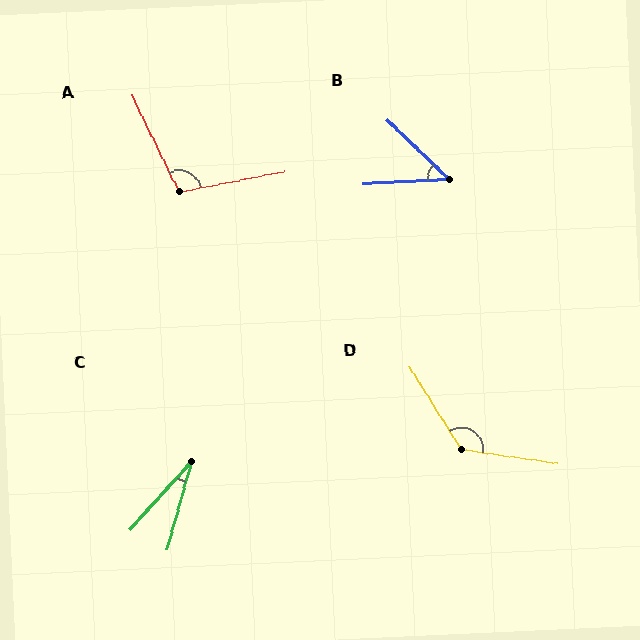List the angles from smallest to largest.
C (26°), B (47°), A (105°), D (130°).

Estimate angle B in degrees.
Approximately 47 degrees.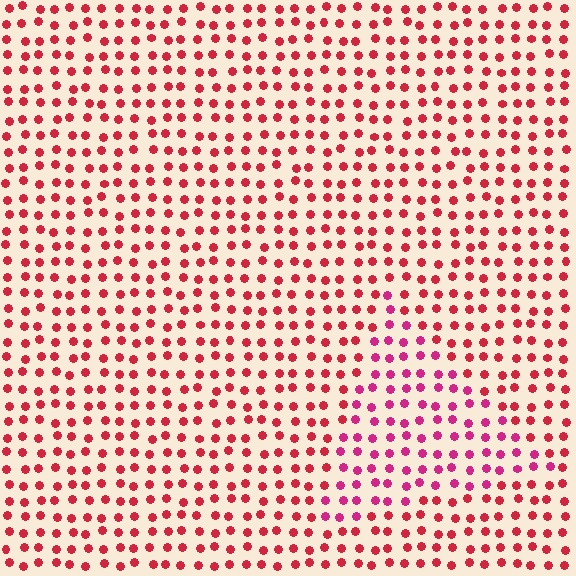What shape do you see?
I see a triangle.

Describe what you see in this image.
The image is filled with small red elements in a uniform arrangement. A triangle-shaped region is visible where the elements are tinted to a slightly different hue, forming a subtle color boundary.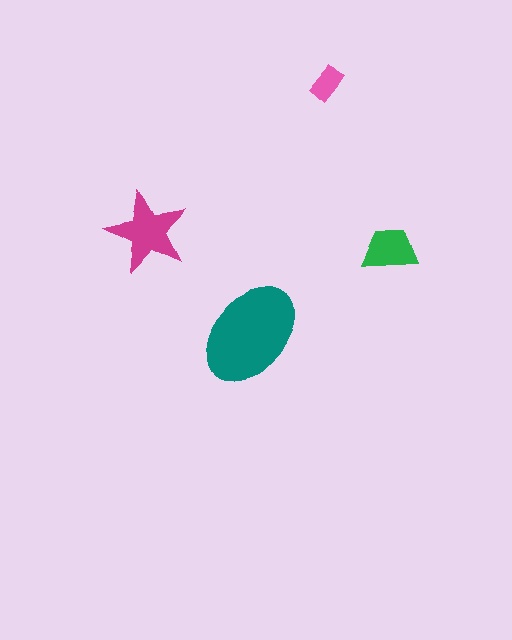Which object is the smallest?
The pink rectangle.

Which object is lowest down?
The teal ellipse is bottommost.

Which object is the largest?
The teal ellipse.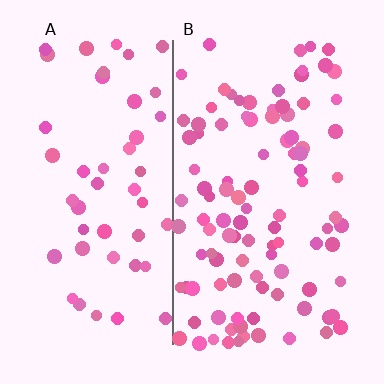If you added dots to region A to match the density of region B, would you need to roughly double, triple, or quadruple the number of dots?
Approximately double.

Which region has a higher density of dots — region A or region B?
B (the right).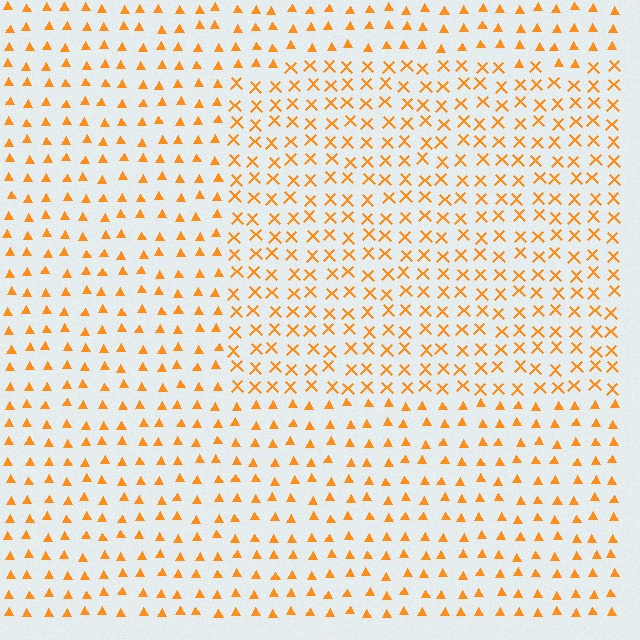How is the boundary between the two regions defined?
The boundary is defined by a change in element shape: X marks inside vs. triangles outside. All elements share the same color and spacing.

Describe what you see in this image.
The image is filled with small orange elements arranged in a uniform grid. A rectangle-shaped region contains X marks, while the surrounding area contains triangles. The boundary is defined purely by the change in element shape.